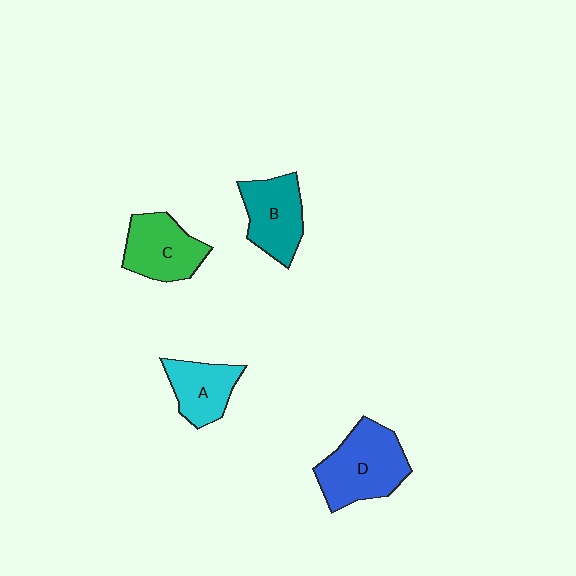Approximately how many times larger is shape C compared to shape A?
Approximately 1.2 times.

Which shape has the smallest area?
Shape A (cyan).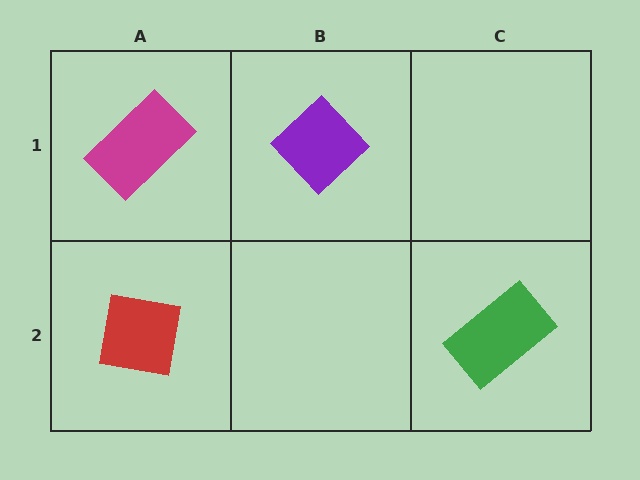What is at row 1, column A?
A magenta rectangle.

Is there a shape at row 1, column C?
No, that cell is empty.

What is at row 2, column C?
A green rectangle.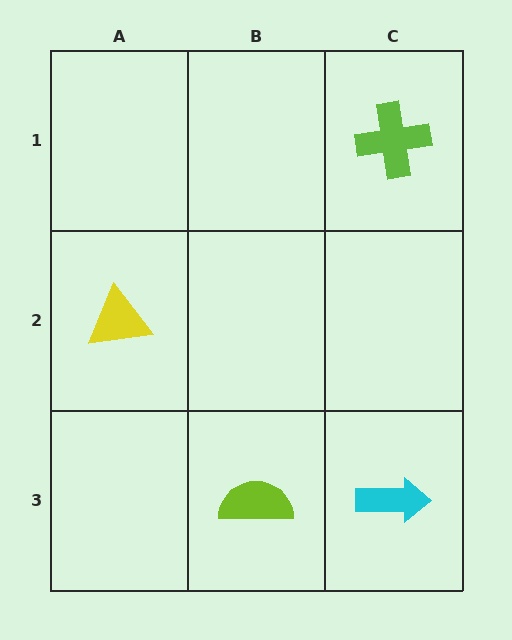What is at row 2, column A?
A yellow triangle.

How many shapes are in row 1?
1 shape.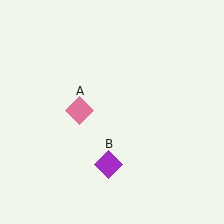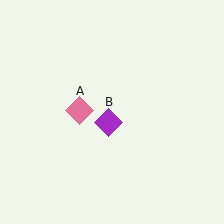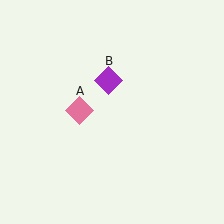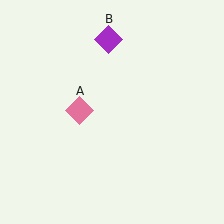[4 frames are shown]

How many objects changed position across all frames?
1 object changed position: purple diamond (object B).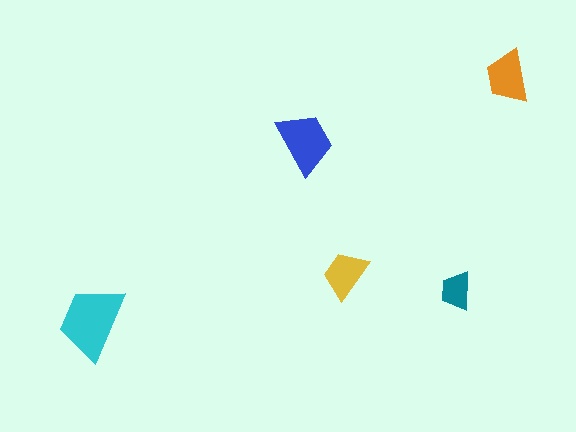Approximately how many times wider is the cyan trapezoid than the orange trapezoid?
About 1.5 times wider.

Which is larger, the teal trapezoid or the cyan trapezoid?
The cyan one.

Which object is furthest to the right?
The orange trapezoid is rightmost.